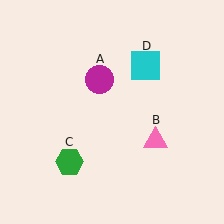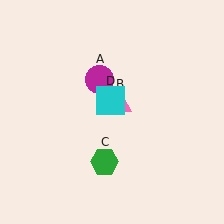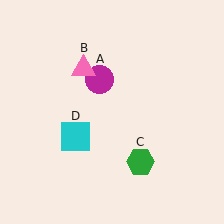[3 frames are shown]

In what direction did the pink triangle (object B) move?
The pink triangle (object B) moved up and to the left.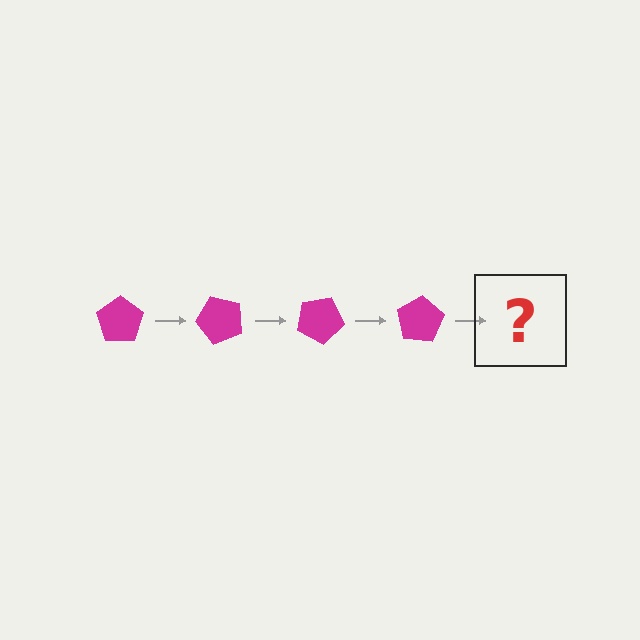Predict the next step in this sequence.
The next step is a magenta pentagon rotated 200 degrees.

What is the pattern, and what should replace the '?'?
The pattern is that the pentagon rotates 50 degrees each step. The '?' should be a magenta pentagon rotated 200 degrees.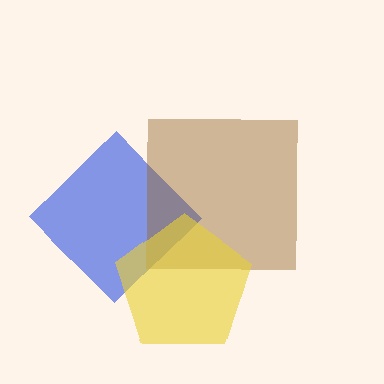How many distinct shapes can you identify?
There are 3 distinct shapes: a blue diamond, a brown square, a yellow pentagon.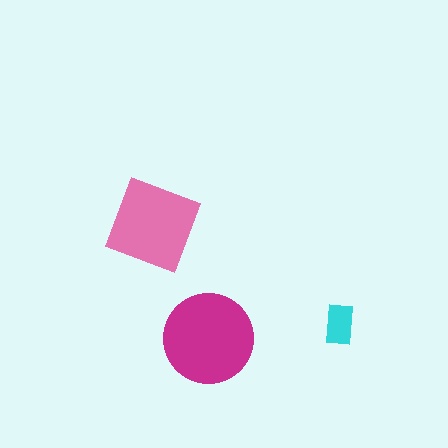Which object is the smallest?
The cyan rectangle.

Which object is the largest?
The magenta circle.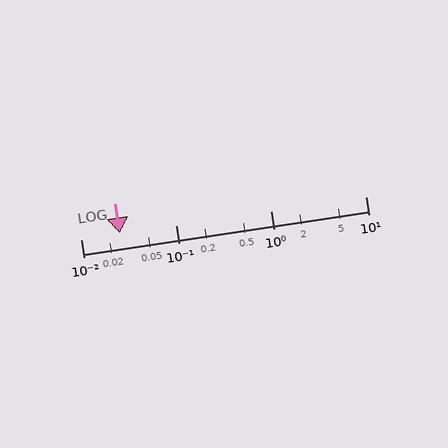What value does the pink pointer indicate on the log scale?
The pointer indicates approximately 0.026.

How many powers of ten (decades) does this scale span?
The scale spans 3 decades, from 0.01 to 10.